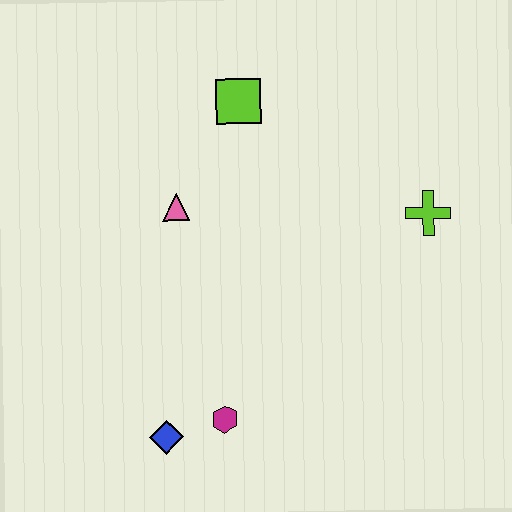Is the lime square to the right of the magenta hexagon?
Yes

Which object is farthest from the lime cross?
The blue diamond is farthest from the lime cross.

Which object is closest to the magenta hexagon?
The blue diamond is closest to the magenta hexagon.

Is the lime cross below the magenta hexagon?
No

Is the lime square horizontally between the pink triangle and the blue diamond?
No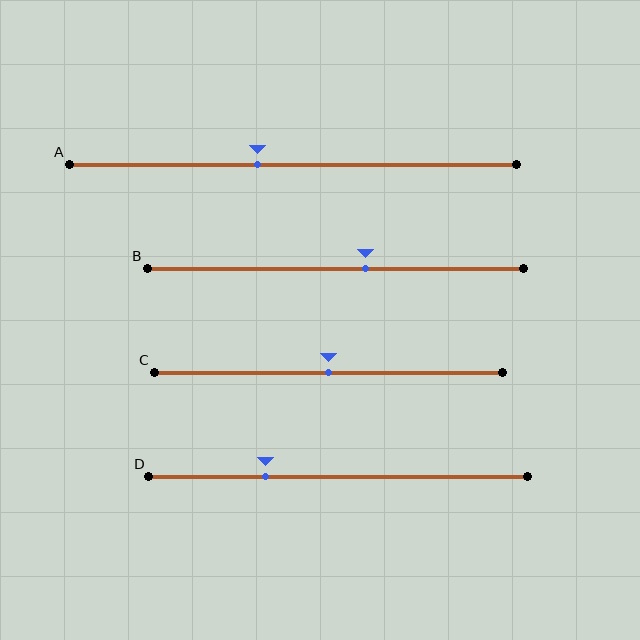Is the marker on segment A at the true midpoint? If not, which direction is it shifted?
No, the marker on segment A is shifted to the left by about 8% of the segment length.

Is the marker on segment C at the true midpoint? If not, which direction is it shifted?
Yes, the marker on segment C is at the true midpoint.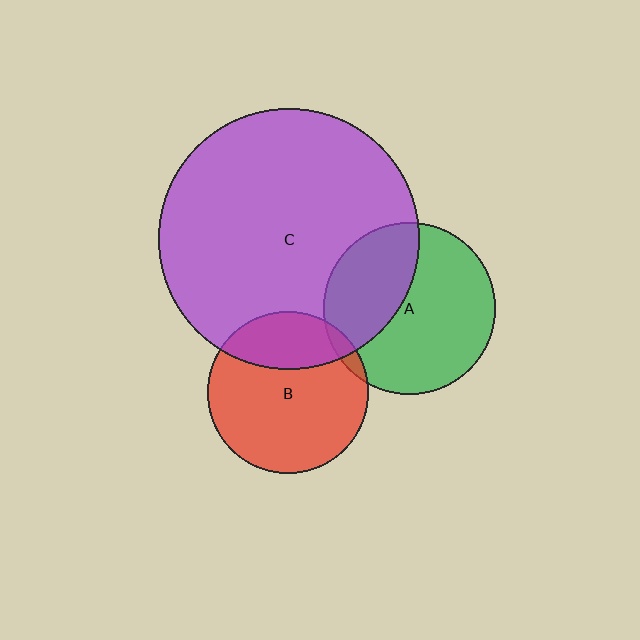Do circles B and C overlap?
Yes.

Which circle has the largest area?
Circle C (purple).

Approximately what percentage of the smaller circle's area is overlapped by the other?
Approximately 25%.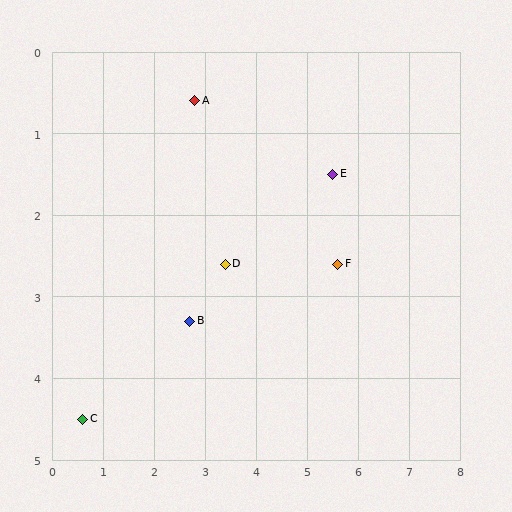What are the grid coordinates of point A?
Point A is at approximately (2.8, 0.6).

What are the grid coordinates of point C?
Point C is at approximately (0.6, 4.5).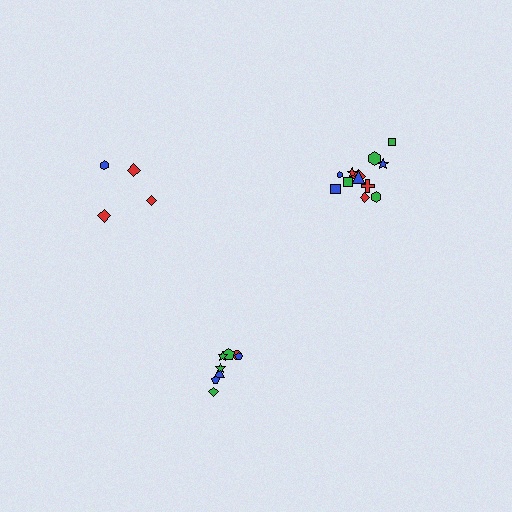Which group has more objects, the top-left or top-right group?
The top-right group.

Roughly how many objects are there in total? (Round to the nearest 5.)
Roughly 25 objects in total.